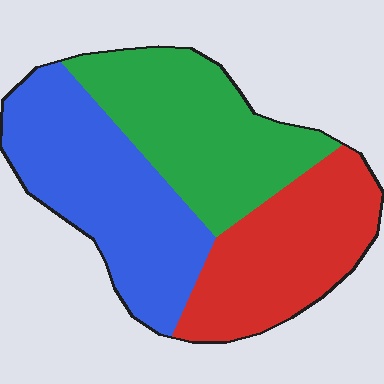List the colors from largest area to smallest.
From largest to smallest: blue, green, red.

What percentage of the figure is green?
Green takes up about one third (1/3) of the figure.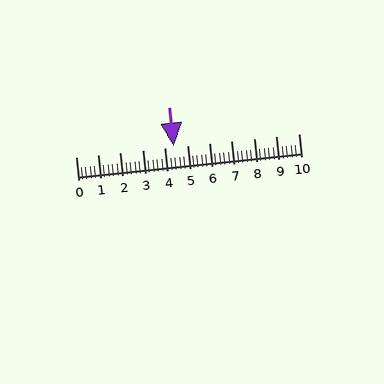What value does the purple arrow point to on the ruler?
The purple arrow points to approximately 4.4.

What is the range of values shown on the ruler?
The ruler shows values from 0 to 10.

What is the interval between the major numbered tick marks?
The major tick marks are spaced 1 units apart.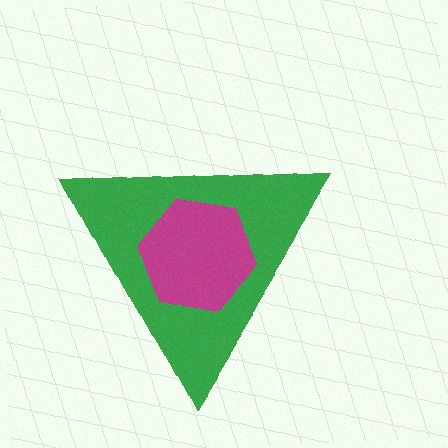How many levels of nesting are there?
2.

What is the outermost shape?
The green triangle.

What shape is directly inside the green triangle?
The magenta hexagon.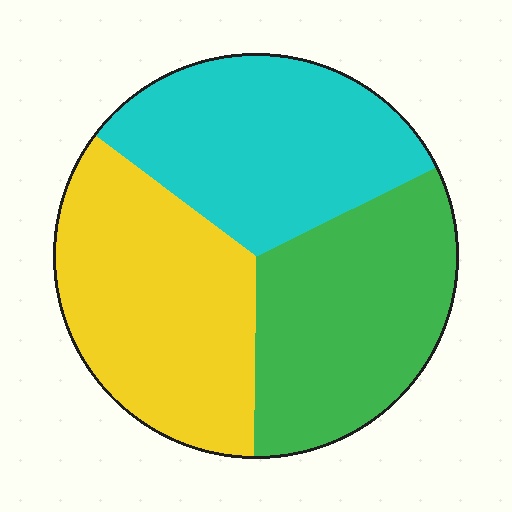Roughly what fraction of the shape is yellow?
Yellow covers roughly 35% of the shape.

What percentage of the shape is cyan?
Cyan covers about 35% of the shape.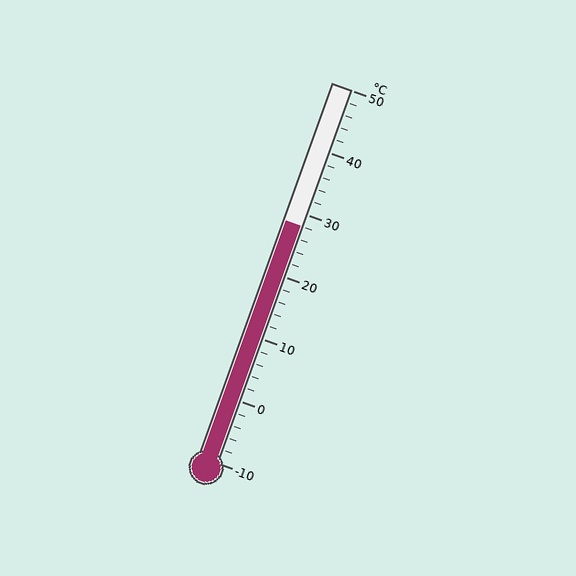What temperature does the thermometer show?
The thermometer shows approximately 28°C.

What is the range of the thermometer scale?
The thermometer scale ranges from -10°C to 50°C.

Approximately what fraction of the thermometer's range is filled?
The thermometer is filled to approximately 65% of its range.